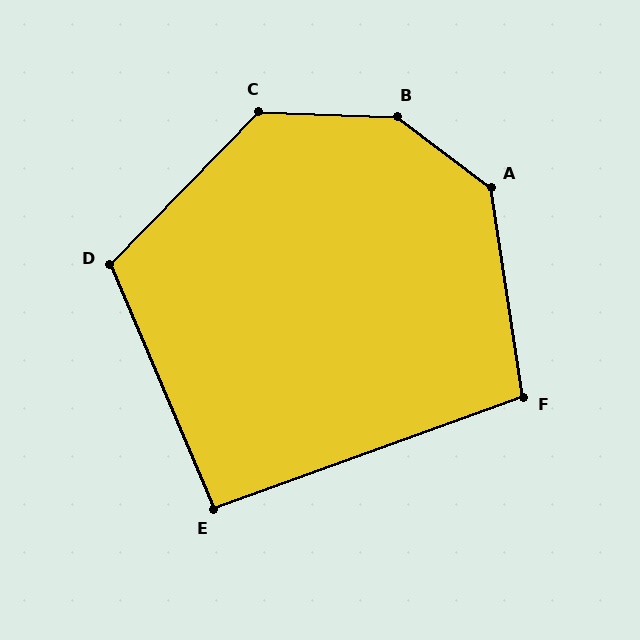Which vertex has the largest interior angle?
B, at approximately 146 degrees.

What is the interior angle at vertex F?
Approximately 102 degrees (obtuse).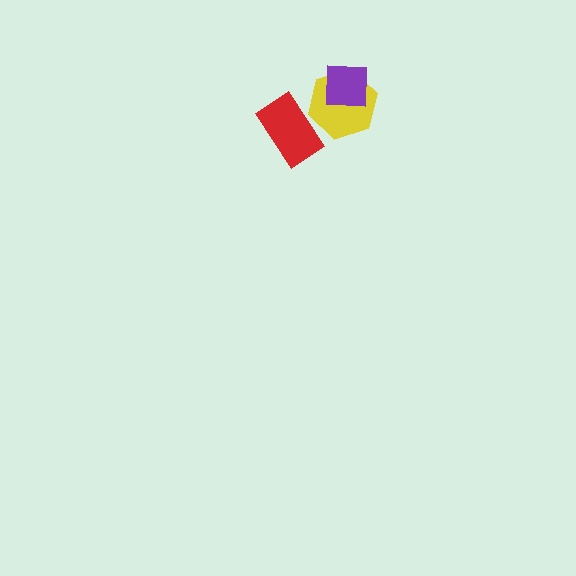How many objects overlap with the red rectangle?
1 object overlaps with the red rectangle.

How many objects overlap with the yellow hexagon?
2 objects overlap with the yellow hexagon.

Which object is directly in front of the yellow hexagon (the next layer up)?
The purple square is directly in front of the yellow hexagon.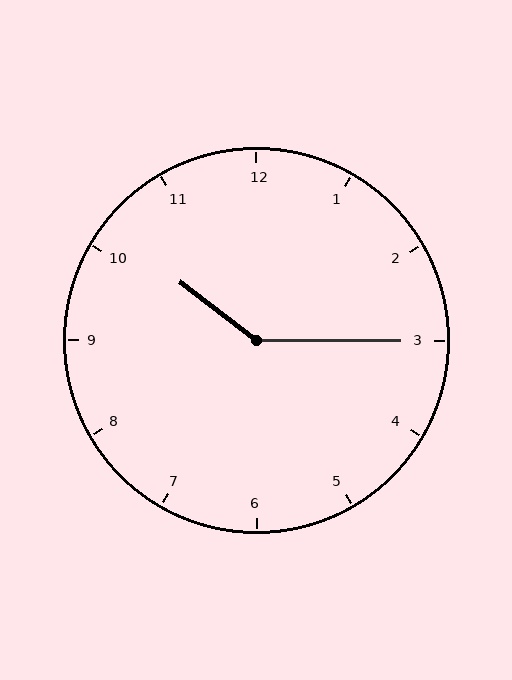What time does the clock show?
10:15.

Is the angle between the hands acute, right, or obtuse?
It is obtuse.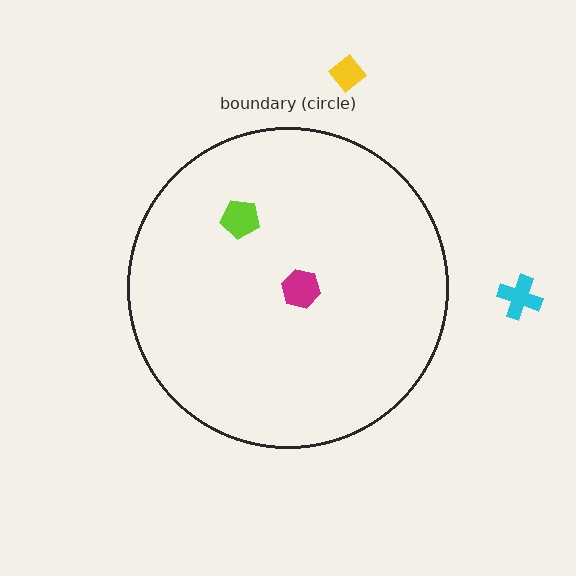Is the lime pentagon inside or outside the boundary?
Inside.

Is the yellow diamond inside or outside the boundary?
Outside.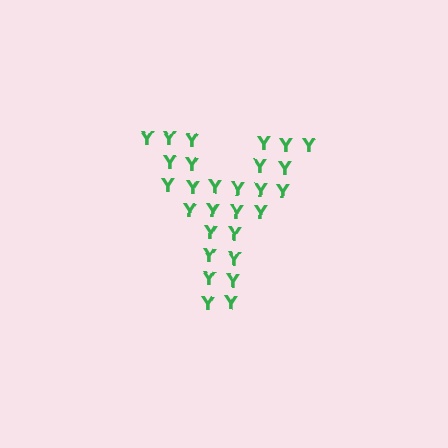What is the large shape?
The large shape is the letter Y.